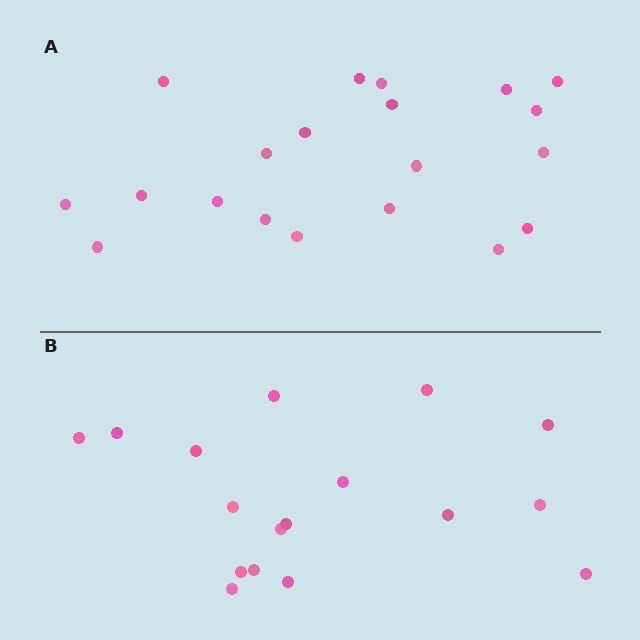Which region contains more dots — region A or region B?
Region A (the top region) has more dots.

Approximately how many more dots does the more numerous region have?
Region A has just a few more — roughly 2 or 3 more dots than region B.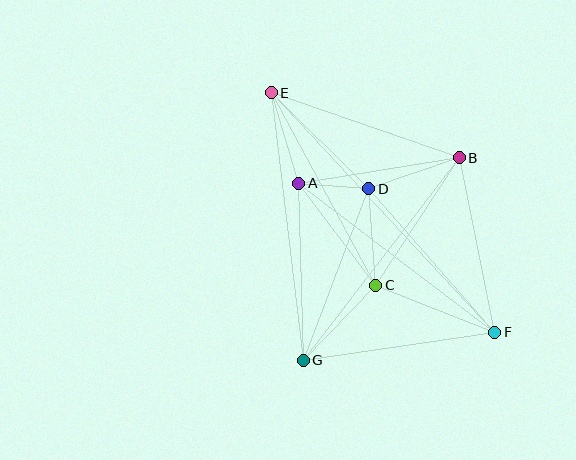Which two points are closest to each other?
Points A and D are closest to each other.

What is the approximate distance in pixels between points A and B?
The distance between A and B is approximately 163 pixels.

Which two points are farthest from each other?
Points E and F are farthest from each other.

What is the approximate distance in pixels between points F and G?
The distance between F and G is approximately 193 pixels.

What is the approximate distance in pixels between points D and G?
The distance between D and G is approximately 184 pixels.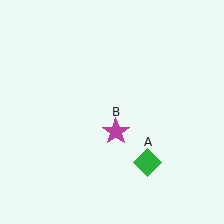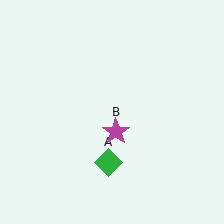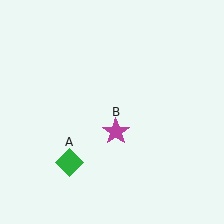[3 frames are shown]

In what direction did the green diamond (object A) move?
The green diamond (object A) moved left.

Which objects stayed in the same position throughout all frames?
Magenta star (object B) remained stationary.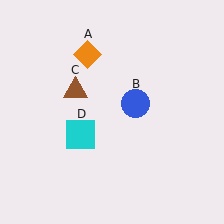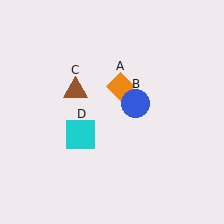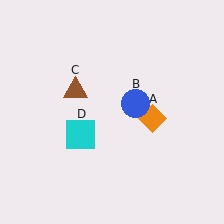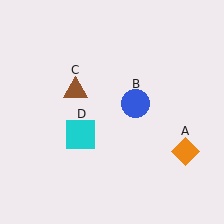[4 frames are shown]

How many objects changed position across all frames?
1 object changed position: orange diamond (object A).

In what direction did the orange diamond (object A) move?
The orange diamond (object A) moved down and to the right.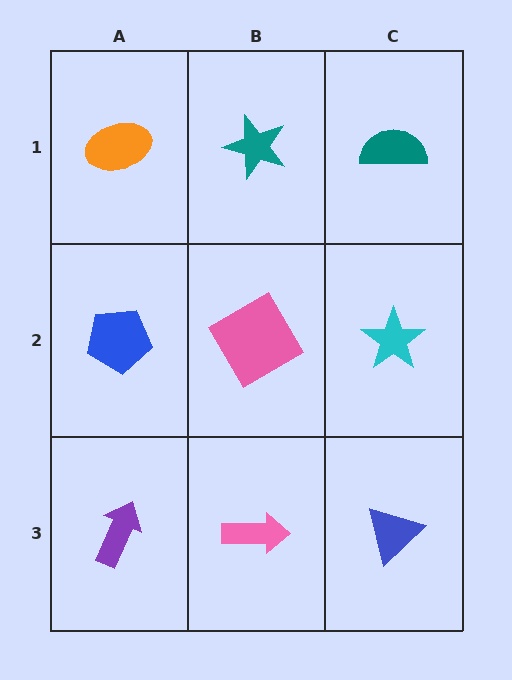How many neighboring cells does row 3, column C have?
2.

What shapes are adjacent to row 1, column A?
A blue pentagon (row 2, column A), a teal star (row 1, column B).